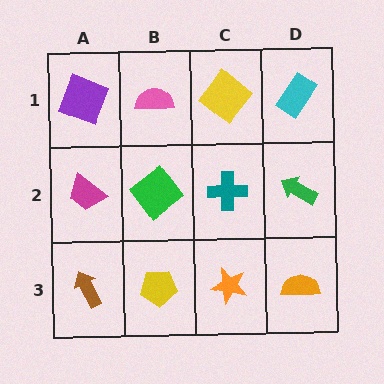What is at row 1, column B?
A pink semicircle.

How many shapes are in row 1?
4 shapes.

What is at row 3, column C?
An orange star.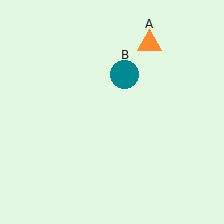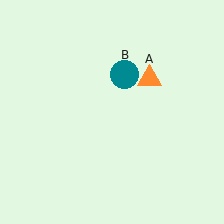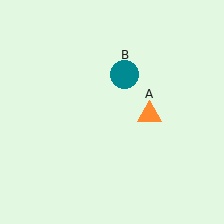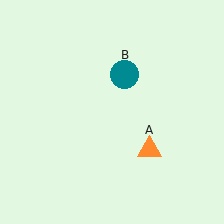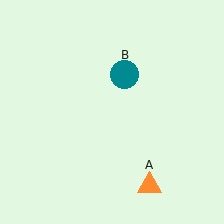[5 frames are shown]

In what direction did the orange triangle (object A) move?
The orange triangle (object A) moved down.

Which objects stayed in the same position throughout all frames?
Teal circle (object B) remained stationary.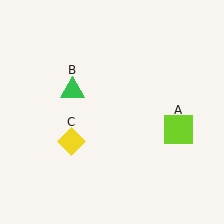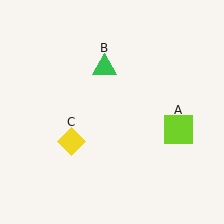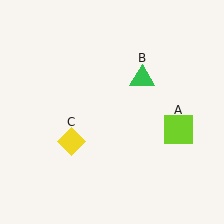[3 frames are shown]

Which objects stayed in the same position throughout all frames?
Lime square (object A) and yellow diamond (object C) remained stationary.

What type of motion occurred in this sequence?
The green triangle (object B) rotated clockwise around the center of the scene.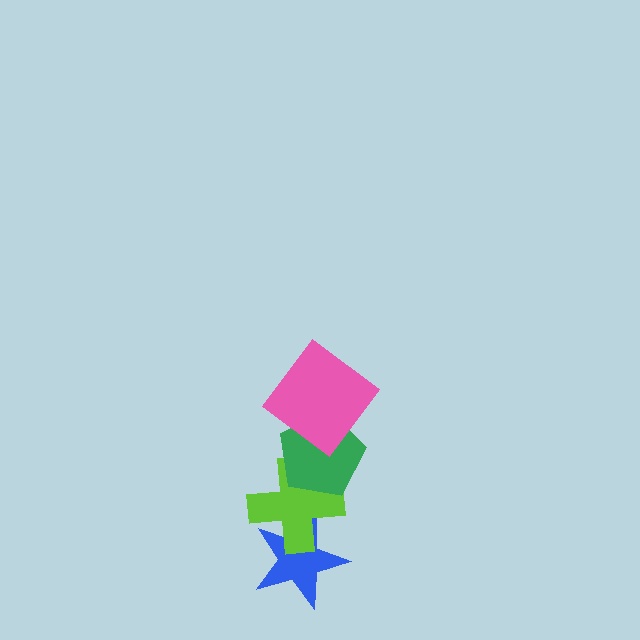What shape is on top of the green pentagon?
The pink diamond is on top of the green pentagon.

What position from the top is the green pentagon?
The green pentagon is 2nd from the top.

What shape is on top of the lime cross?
The green pentagon is on top of the lime cross.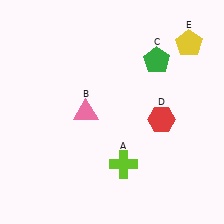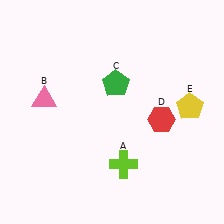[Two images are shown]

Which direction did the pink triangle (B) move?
The pink triangle (B) moved left.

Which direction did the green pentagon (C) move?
The green pentagon (C) moved left.